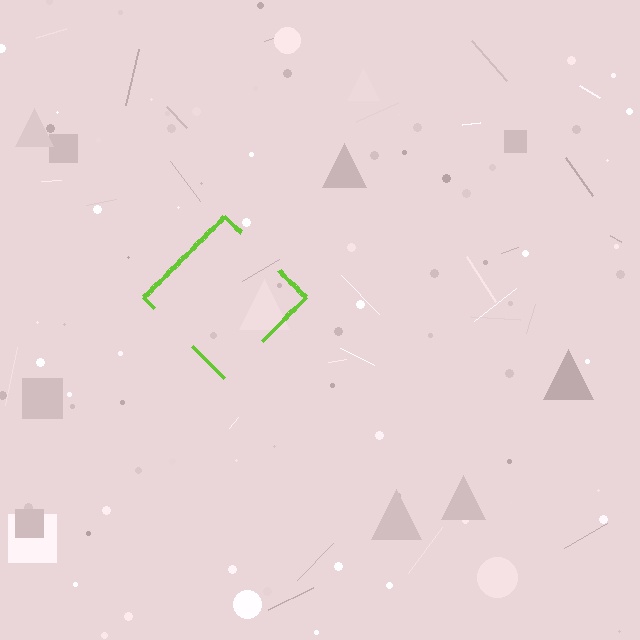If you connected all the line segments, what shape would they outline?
They would outline a diamond.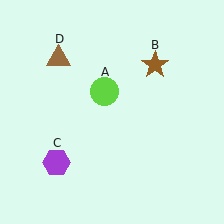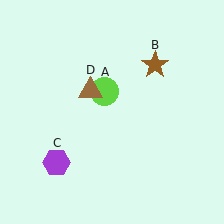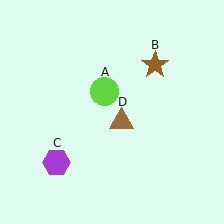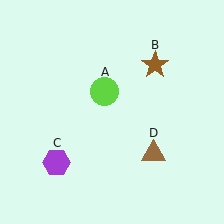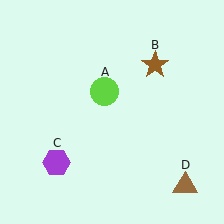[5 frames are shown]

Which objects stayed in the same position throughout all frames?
Lime circle (object A) and brown star (object B) and purple hexagon (object C) remained stationary.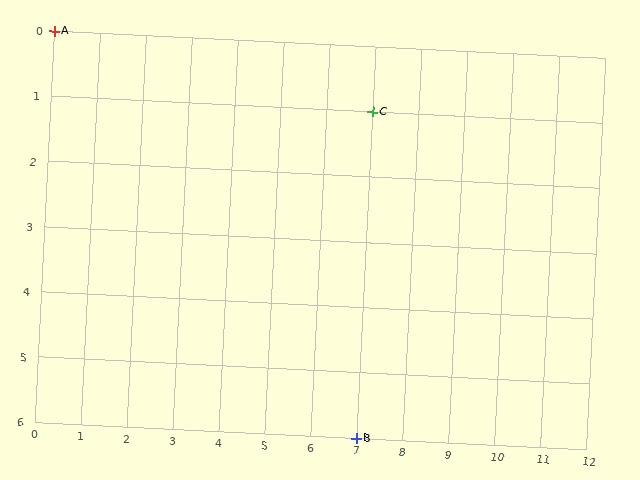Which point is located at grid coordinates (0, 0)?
Point A is at (0, 0).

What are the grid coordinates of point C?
Point C is at grid coordinates (7, 1).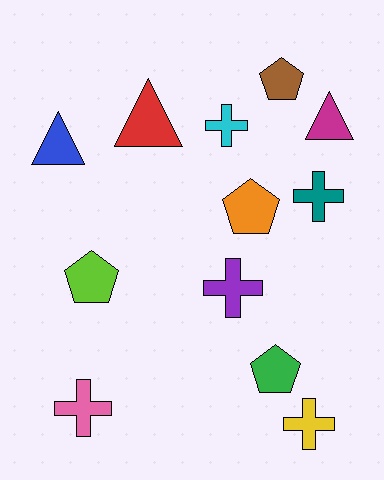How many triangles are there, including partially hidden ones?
There are 3 triangles.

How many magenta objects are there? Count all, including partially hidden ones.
There is 1 magenta object.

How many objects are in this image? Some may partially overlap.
There are 12 objects.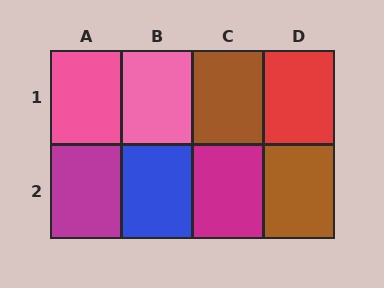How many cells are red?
1 cell is red.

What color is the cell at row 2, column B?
Blue.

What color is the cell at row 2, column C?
Magenta.